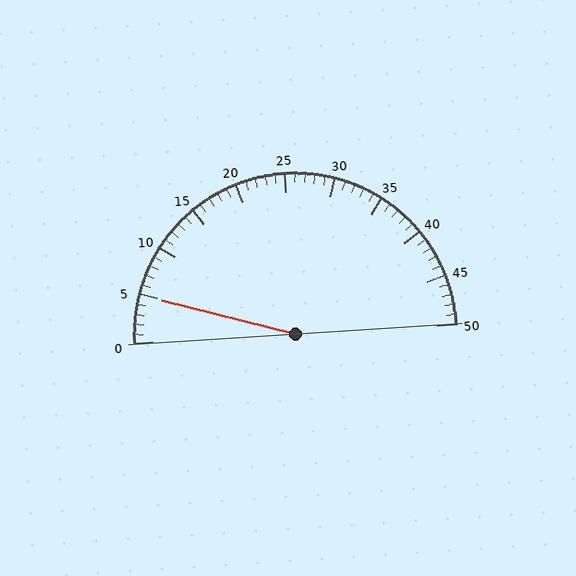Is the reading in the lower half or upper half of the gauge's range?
The reading is in the lower half of the range (0 to 50).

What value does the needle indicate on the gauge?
The needle indicates approximately 5.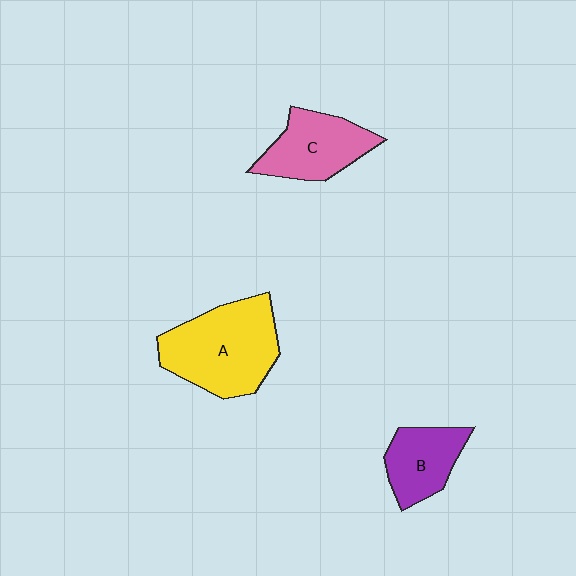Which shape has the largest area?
Shape A (yellow).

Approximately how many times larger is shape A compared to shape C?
Approximately 1.5 times.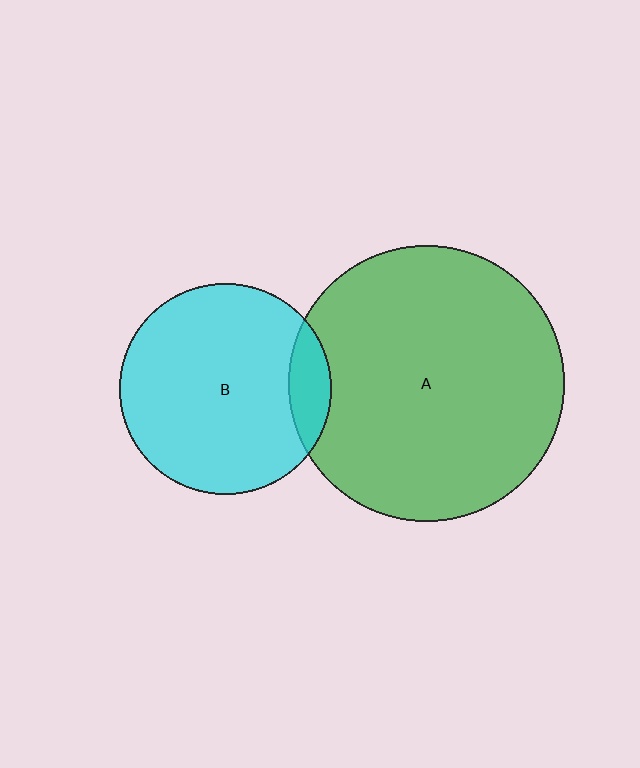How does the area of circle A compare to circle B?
Approximately 1.7 times.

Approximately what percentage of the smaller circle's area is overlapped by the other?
Approximately 10%.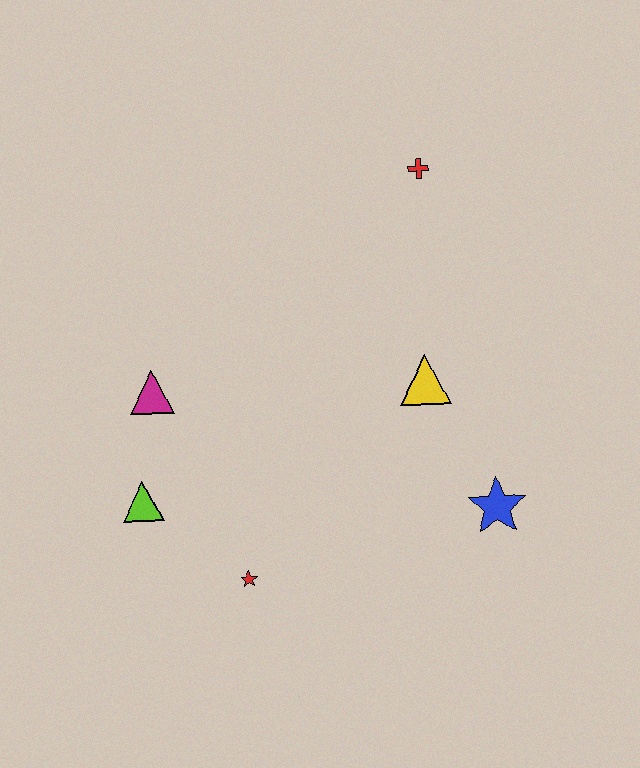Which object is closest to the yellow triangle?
The blue star is closest to the yellow triangle.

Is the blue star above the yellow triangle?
No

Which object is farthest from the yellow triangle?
The lime triangle is farthest from the yellow triangle.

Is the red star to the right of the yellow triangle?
No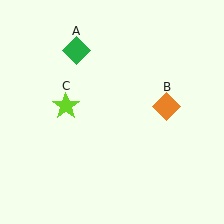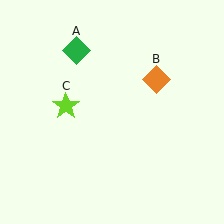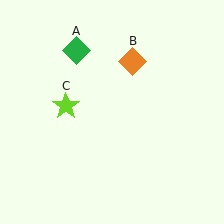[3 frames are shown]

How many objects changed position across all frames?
1 object changed position: orange diamond (object B).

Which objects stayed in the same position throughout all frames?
Green diamond (object A) and lime star (object C) remained stationary.